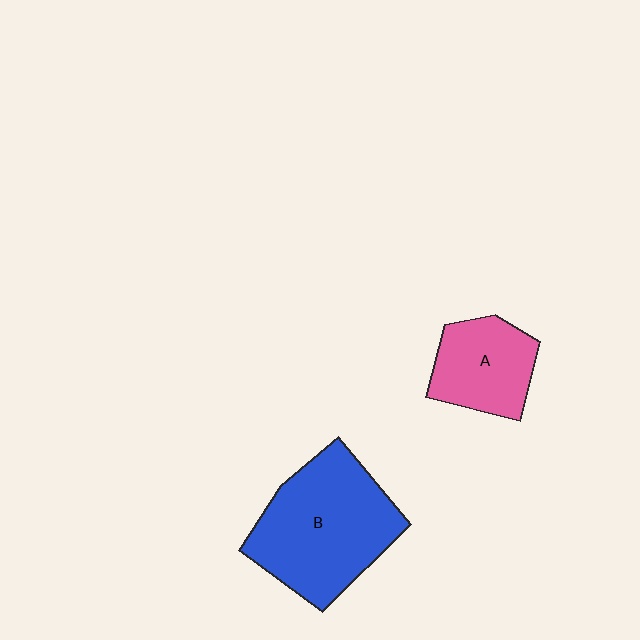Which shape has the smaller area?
Shape A (pink).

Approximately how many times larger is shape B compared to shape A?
Approximately 1.8 times.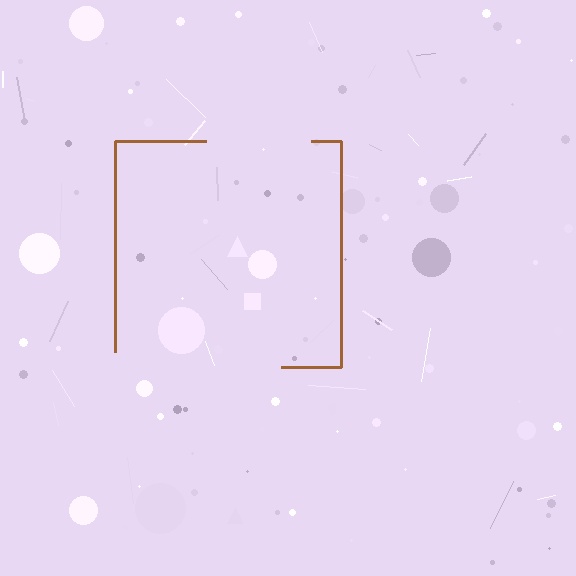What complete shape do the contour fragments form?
The contour fragments form a square.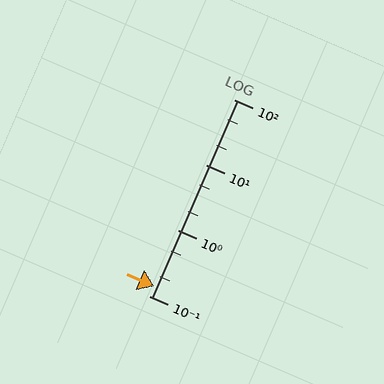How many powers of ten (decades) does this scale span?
The scale spans 3 decades, from 0.1 to 100.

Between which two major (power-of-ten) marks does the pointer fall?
The pointer is between 0.1 and 1.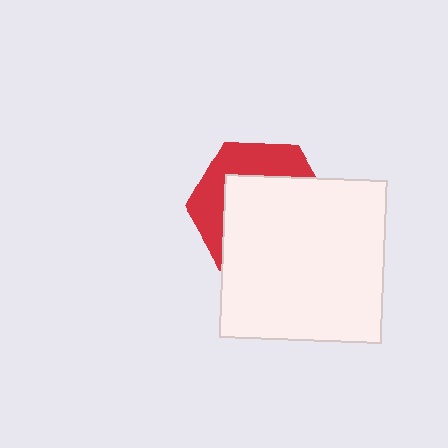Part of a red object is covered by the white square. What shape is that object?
It is a hexagon.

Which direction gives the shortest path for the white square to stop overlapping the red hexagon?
Moving toward the lower-right gives the shortest separation.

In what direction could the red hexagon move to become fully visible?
The red hexagon could move toward the upper-left. That would shift it out from behind the white square entirely.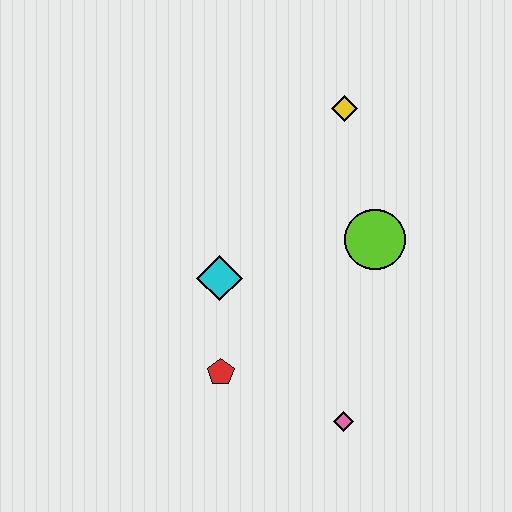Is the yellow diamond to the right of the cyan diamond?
Yes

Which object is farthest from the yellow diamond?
The pink diamond is farthest from the yellow diamond.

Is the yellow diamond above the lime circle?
Yes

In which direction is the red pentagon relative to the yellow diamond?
The red pentagon is below the yellow diamond.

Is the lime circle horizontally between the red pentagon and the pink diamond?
No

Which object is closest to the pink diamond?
The red pentagon is closest to the pink diamond.